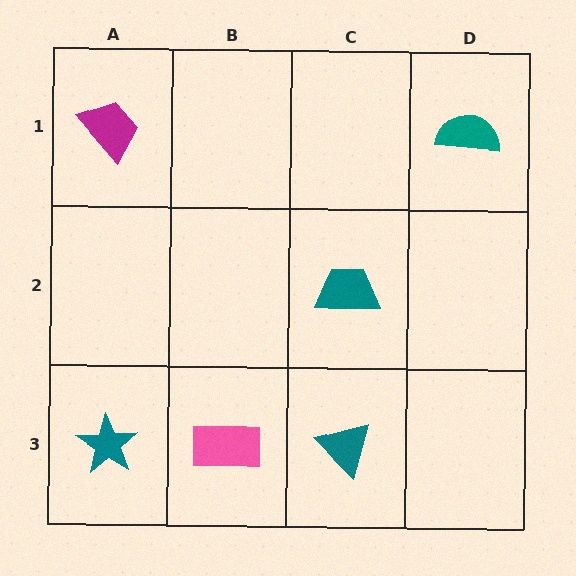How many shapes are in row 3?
3 shapes.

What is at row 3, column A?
A teal star.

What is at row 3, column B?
A pink rectangle.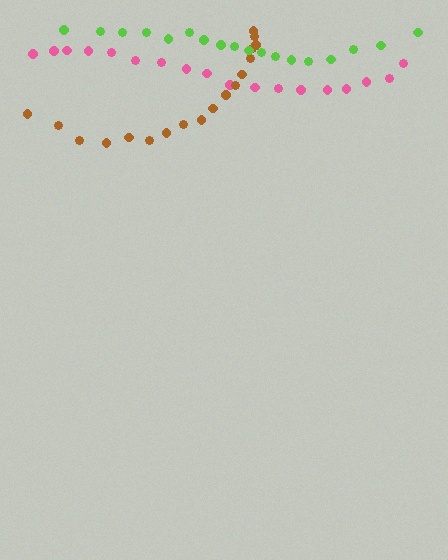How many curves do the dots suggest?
There are 3 distinct paths.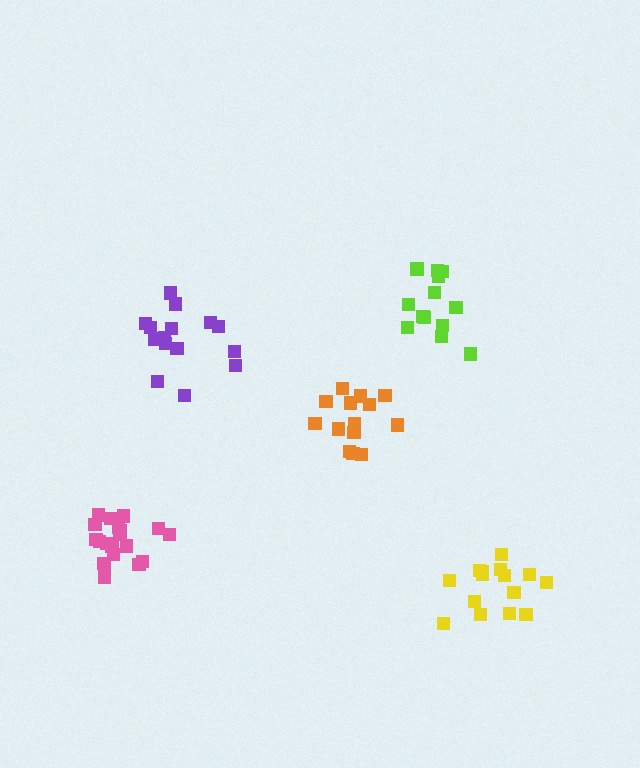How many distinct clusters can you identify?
There are 5 distinct clusters.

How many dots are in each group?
Group 1: 19 dots, Group 2: 14 dots, Group 3: 15 dots, Group 4: 15 dots, Group 5: 14 dots (77 total).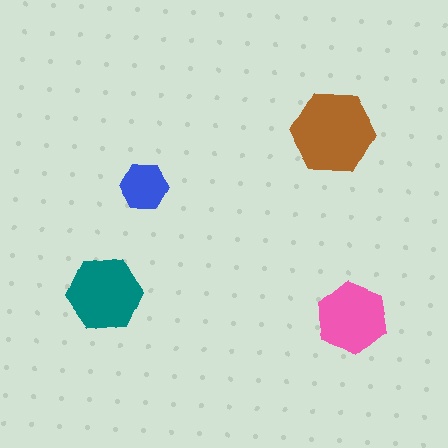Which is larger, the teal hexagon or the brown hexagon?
The brown one.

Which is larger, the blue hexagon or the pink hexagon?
The pink one.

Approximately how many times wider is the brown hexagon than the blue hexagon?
About 1.5 times wider.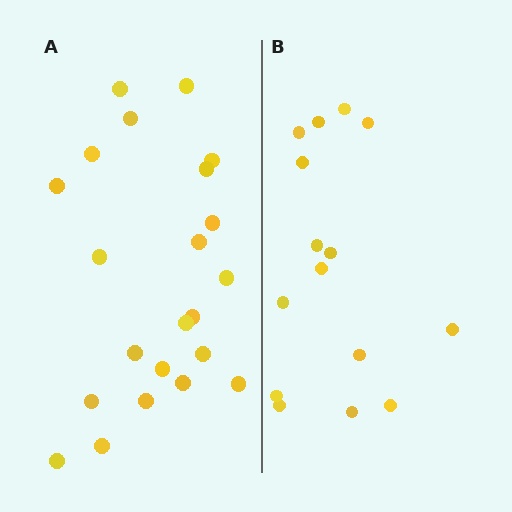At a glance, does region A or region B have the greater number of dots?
Region A (the left region) has more dots.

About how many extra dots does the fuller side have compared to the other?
Region A has roughly 8 or so more dots than region B.